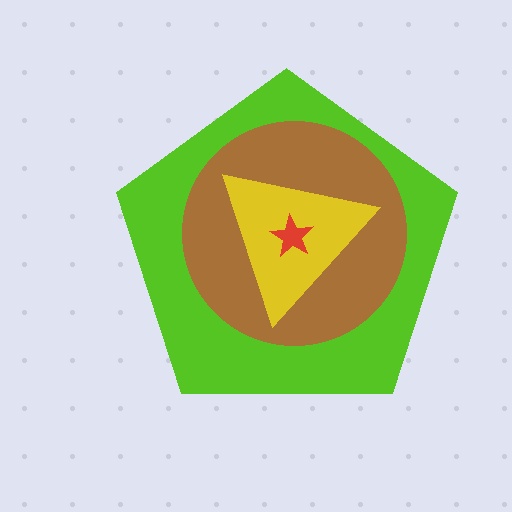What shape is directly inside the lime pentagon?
The brown circle.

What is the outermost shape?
The lime pentagon.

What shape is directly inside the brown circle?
The yellow triangle.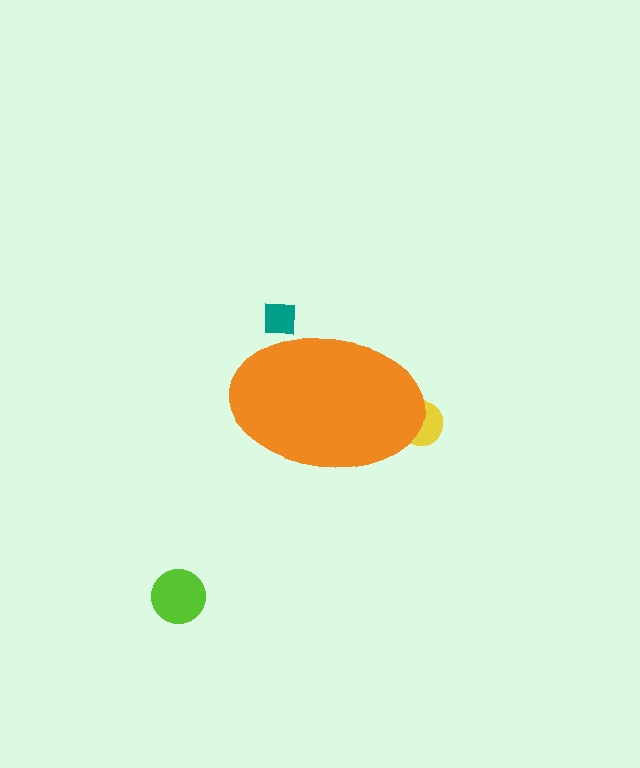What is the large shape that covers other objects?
An orange ellipse.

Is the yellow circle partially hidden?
Yes, the yellow circle is partially hidden behind the orange ellipse.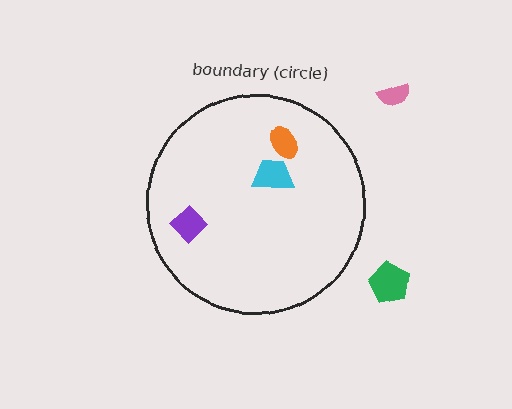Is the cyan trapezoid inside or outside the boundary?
Inside.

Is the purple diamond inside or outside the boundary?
Inside.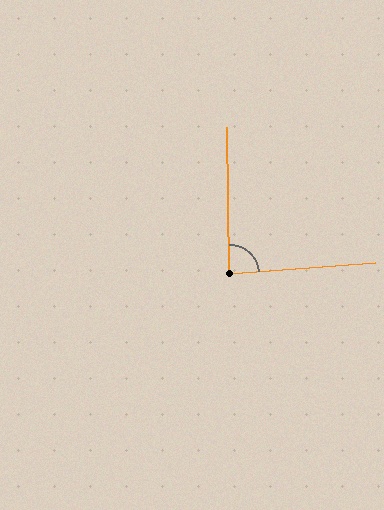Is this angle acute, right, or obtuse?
It is approximately a right angle.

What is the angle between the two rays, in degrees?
Approximately 87 degrees.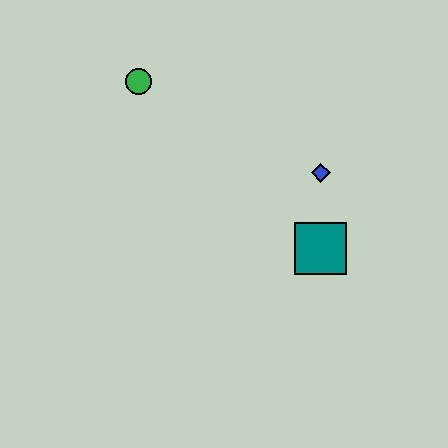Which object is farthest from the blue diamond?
The green circle is farthest from the blue diamond.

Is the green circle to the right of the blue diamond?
No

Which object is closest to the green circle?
The blue diamond is closest to the green circle.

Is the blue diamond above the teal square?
Yes